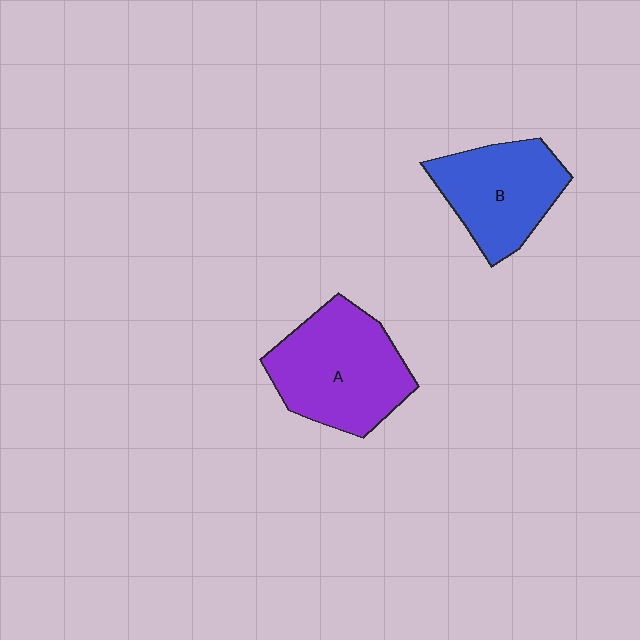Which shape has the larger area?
Shape A (purple).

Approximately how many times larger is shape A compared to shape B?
Approximately 1.3 times.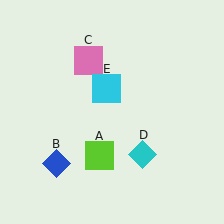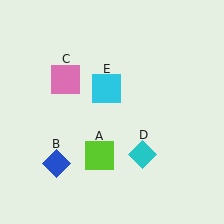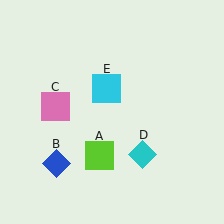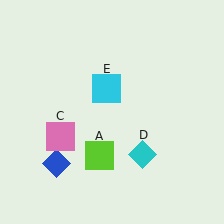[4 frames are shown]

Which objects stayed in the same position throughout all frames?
Lime square (object A) and blue diamond (object B) and cyan diamond (object D) and cyan square (object E) remained stationary.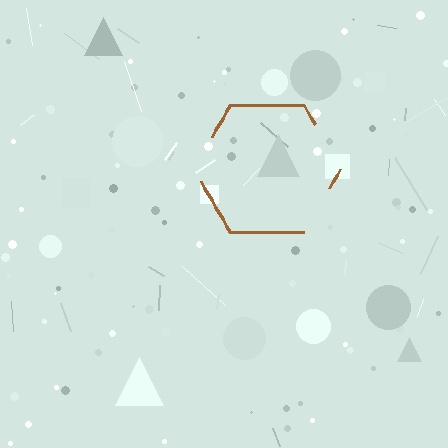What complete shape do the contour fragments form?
The contour fragments form a hexagon.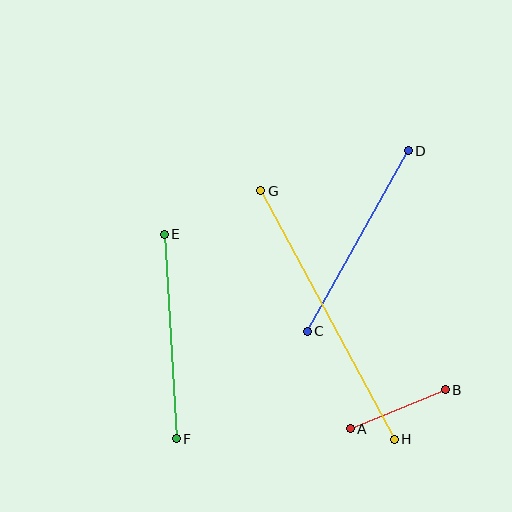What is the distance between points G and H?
The distance is approximately 282 pixels.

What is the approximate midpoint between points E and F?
The midpoint is at approximately (170, 337) pixels.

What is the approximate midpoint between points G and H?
The midpoint is at approximately (327, 315) pixels.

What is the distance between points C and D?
The distance is approximately 207 pixels.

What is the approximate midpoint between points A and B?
The midpoint is at approximately (398, 409) pixels.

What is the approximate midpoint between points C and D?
The midpoint is at approximately (358, 241) pixels.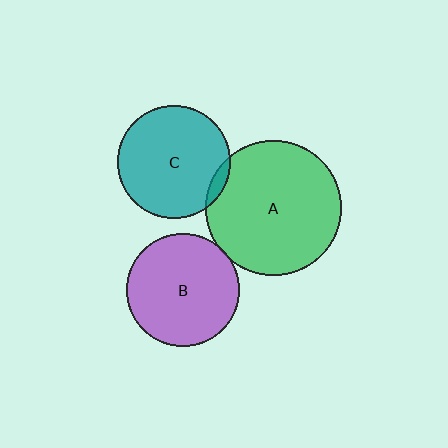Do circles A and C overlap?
Yes.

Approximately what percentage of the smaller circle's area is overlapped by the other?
Approximately 5%.